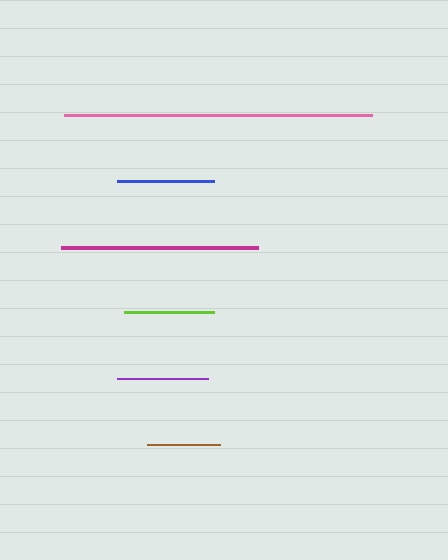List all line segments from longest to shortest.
From longest to shortest: pink, magenta, blue, purple, lime, brown.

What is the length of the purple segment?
The purple segment is approximately 92 pixels long.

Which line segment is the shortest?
The brown line is the shortest at approximately 73 pixels.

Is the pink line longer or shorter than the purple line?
The pink line is longer than the purple line.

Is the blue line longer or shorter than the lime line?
The blue line is longer than the lime line.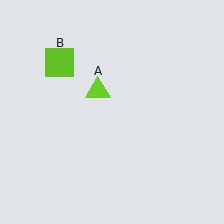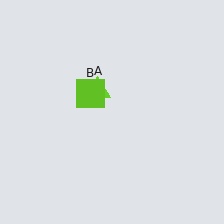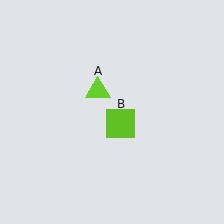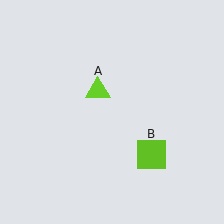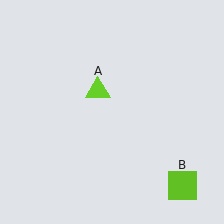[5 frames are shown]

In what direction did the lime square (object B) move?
The lime square (object B) moved down and to the right.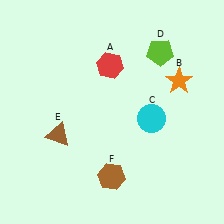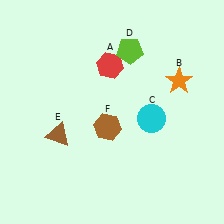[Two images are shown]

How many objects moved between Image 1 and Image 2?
2 objects moved between the two images.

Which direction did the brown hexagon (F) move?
The brown hexagon (F) moved up.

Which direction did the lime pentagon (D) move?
The lime pentagon (D) moved left.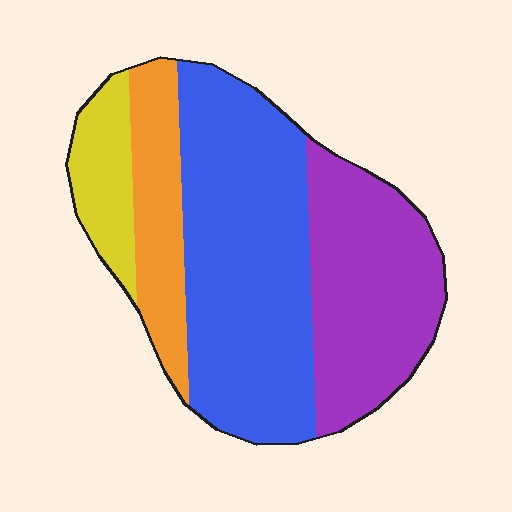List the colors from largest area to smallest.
From largest to smallest: blue, purple, orange, yellow.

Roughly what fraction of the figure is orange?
Orange covers around 15% of the figure.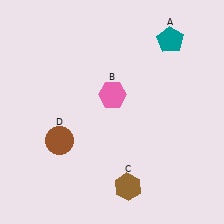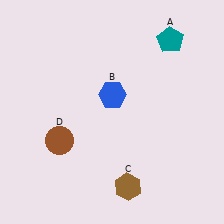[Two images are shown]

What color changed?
The hexagon (B) changed from pink in Image 1 to blue in Image 2.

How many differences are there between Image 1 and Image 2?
There is 1 difference between the two images.